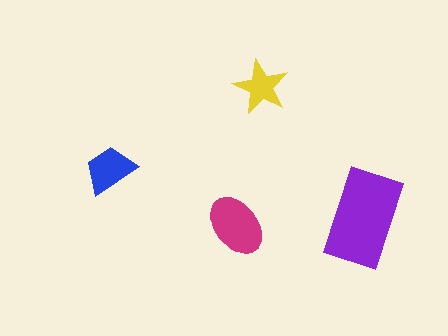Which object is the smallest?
The yellow star.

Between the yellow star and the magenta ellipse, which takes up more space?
The magenta ellipse.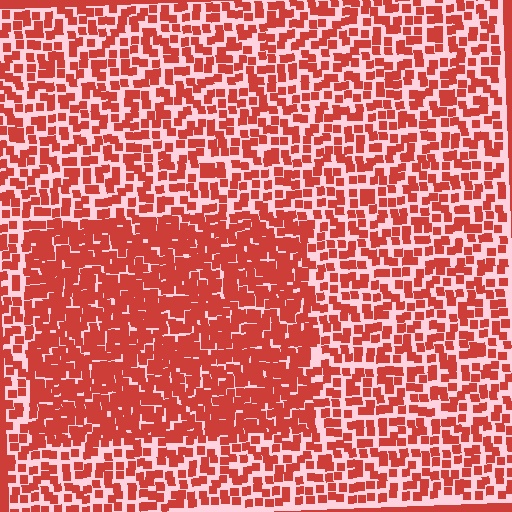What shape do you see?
I see a rectangle.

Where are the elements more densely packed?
The elements are more densely packed inside the rectangle boundary.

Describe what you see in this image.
The image contains small red elements arranged at two different densities. A rectangle-shaped region is visible where the elements are more densely packed than the surrounding area.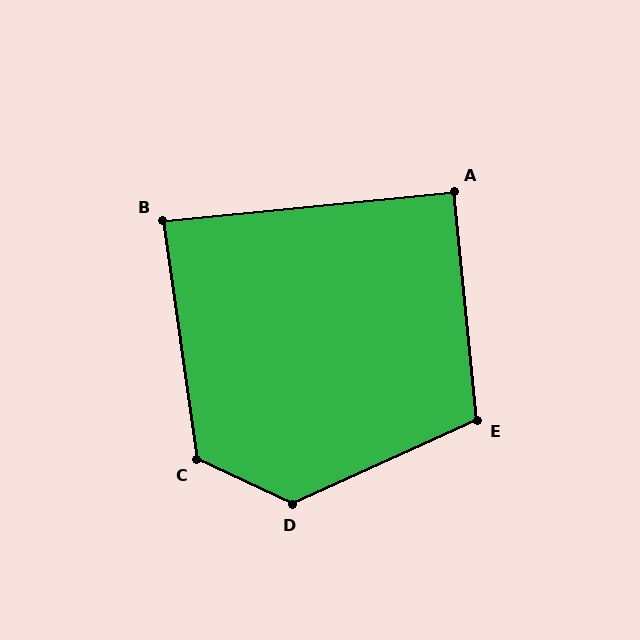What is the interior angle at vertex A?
Approximately 90 degrees (approximately right).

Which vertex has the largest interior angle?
D, at approximately 131 degrees.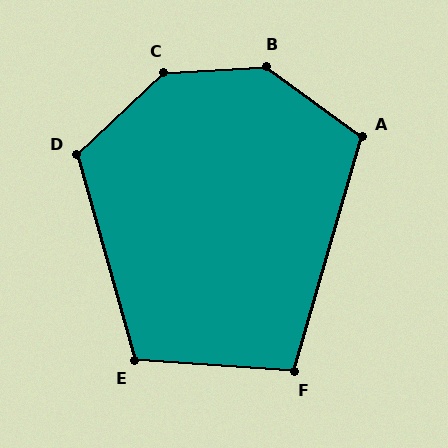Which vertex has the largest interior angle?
B, at approximately 140 degrees.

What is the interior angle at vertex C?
Approximately 140 degrees (obtuse).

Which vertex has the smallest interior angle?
F, at approximately 102 degrees.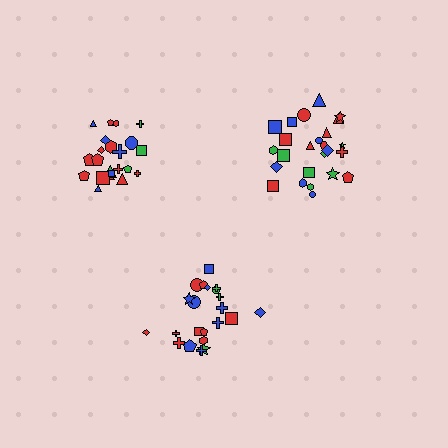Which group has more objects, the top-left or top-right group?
The top-right group.